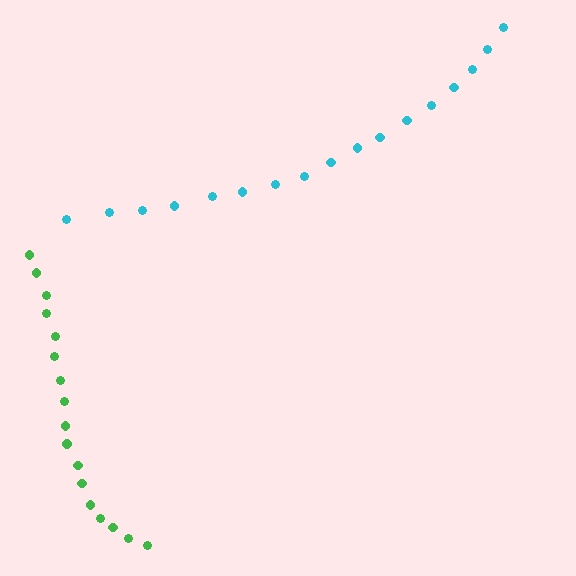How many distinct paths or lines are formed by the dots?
There are 2 distinct paths.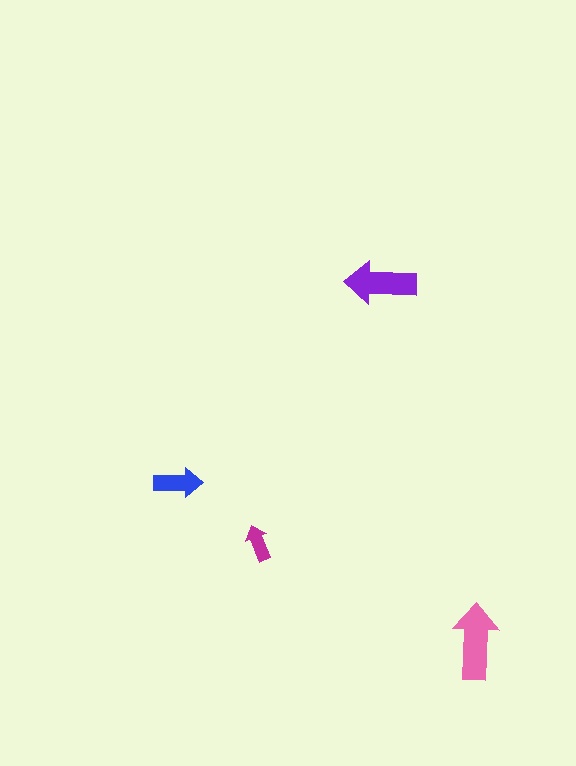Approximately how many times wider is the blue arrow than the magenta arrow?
About 1.5 times wider.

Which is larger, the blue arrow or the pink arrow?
The pink one.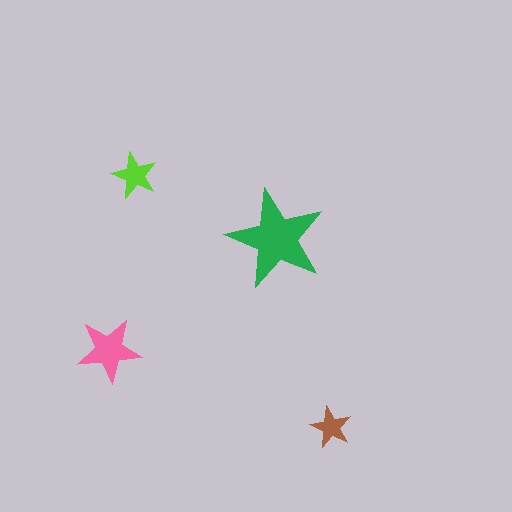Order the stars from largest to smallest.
the green one, the pink one, the lime one, the brown one.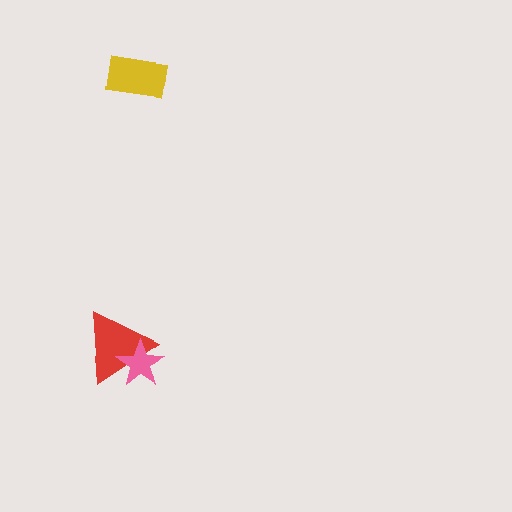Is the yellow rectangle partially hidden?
No, no other shape covers it.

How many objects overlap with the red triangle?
1 object overlaps with the red triangle.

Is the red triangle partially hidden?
Yes, it is partially covered by another shape.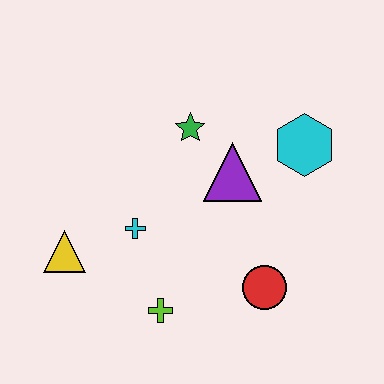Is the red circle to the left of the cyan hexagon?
Yes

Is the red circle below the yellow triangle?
Yes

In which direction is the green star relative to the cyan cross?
The green star is above the cyan cross.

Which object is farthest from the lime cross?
The cyan hexagon is farthest from the lime cross.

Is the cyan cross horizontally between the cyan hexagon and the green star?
No